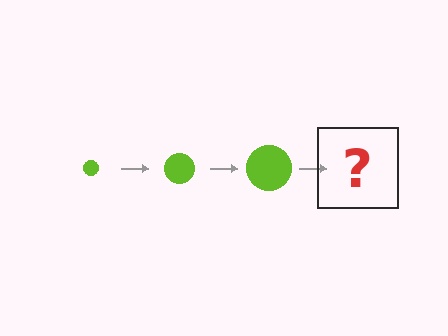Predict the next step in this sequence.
The next step is a lime circle, larger than the previous one.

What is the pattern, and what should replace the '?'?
The pattern is that the circle gets progressively larger each step. The '?' should be a lime circle, larger than the previous one.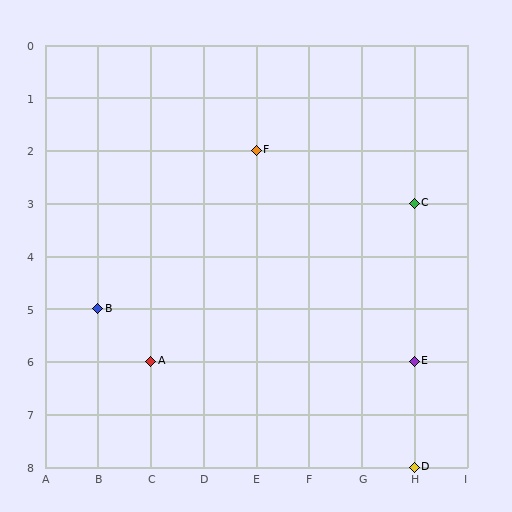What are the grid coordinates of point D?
Point D is at grid coordinates (H, 8).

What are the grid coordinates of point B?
Point B is at grid coordinates (B, 5).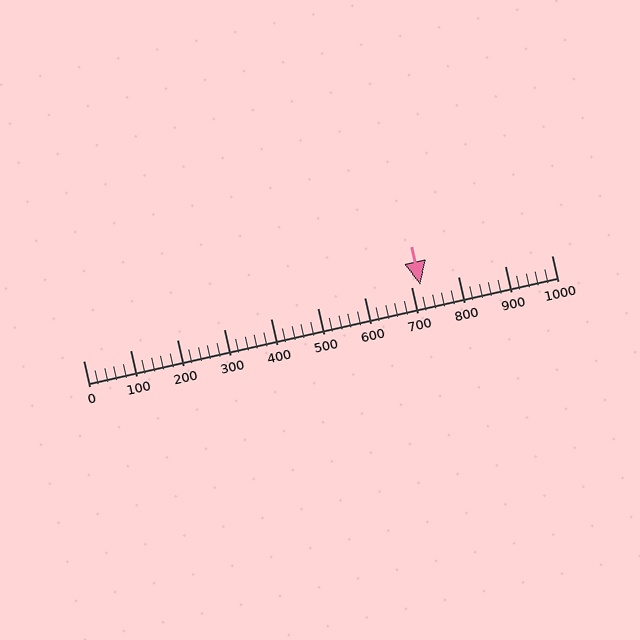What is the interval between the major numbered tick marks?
The major tick marks are spaced 100 units apart.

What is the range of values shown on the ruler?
The ruler shows values from 0 to 1000.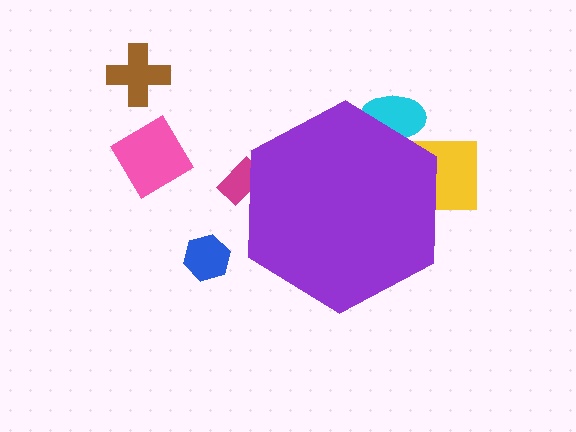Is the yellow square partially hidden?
Yes, the yellow square is partially hidden behind the purple hexagon.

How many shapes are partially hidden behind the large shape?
3 shapes are partially hidden.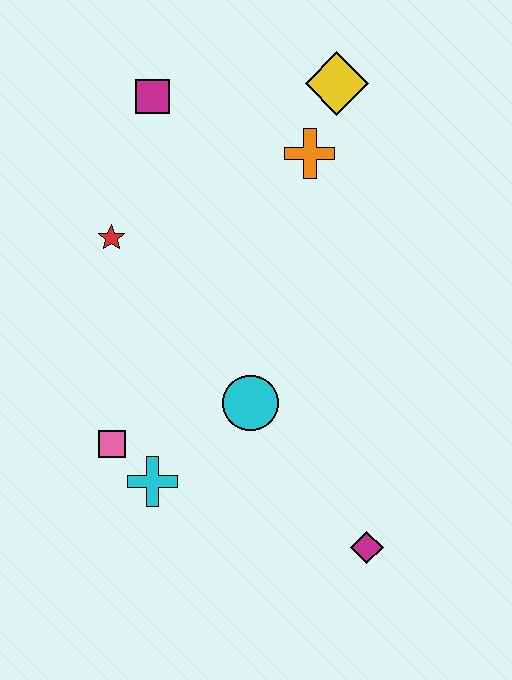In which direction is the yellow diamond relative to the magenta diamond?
The yellow diamond is above the magenta diamond.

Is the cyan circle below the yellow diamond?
Yes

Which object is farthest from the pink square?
The yellow diamond is farthest from the pink square.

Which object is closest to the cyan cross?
The pink square is closest to the cyan cross.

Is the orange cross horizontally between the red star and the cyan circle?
No